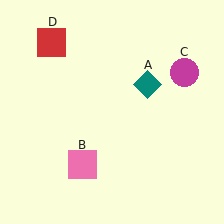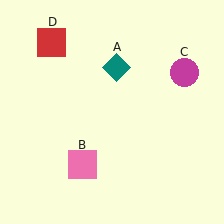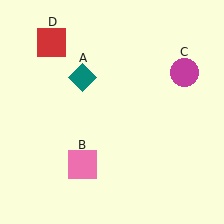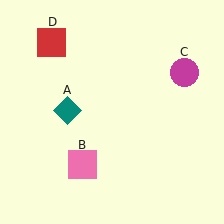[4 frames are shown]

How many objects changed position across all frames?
1 object changed position: teal diamond (object A).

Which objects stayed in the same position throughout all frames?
Pink square (object B) and magenta circle (object C) and red square (object D) remained stationary.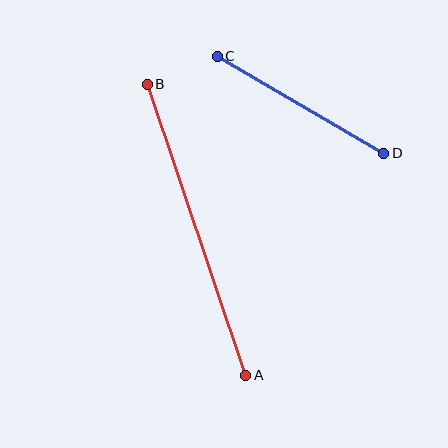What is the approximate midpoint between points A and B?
The midpoint is at approximately (197, 230) pixels.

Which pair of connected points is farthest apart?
Points A and B are farthest apart.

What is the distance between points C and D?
The distance is approximately 193 pixels.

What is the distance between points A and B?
The distance is approximately 307 pixels.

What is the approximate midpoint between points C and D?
The midpoint is at approximately (300, 105) pixels.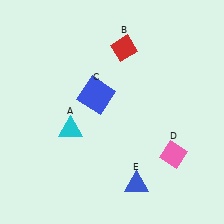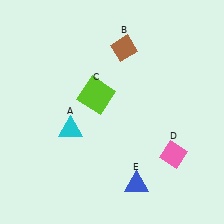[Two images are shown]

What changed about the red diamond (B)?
In Image 1, B is red. In Image 2, it changed to brown.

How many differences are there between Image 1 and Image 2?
There are 2 differences between the two images.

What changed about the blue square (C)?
In Image 1, C is blue. In Image 2, it changed to lime.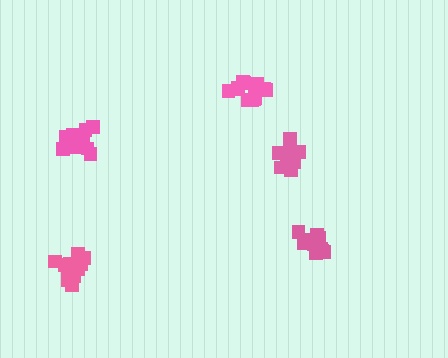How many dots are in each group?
Group 1: 14 dots, Group 2: 13 dots, Group 3: 12 dots, Group 4: 14 dots, Group 5: 13 dots (66 total).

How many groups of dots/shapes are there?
There are 5 groups.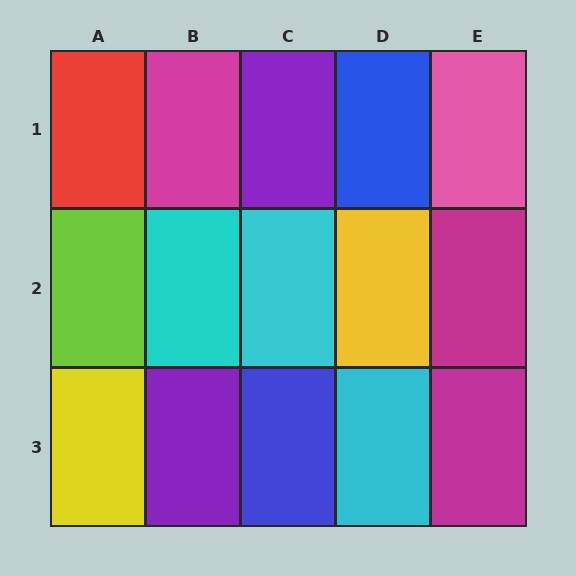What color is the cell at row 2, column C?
Cyan.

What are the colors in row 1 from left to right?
Red, magenta, purple, blue, pink.